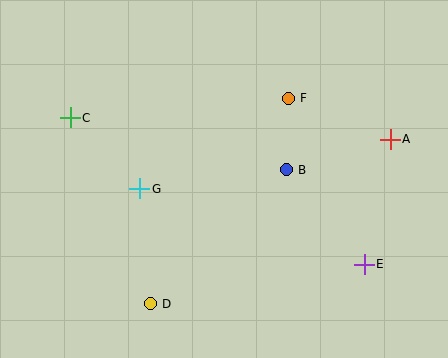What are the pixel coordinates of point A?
Point A is at (390, 139).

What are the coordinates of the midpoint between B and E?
The midpoint between B and E is at (325, 217).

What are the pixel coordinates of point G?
Point G is at (140, 189).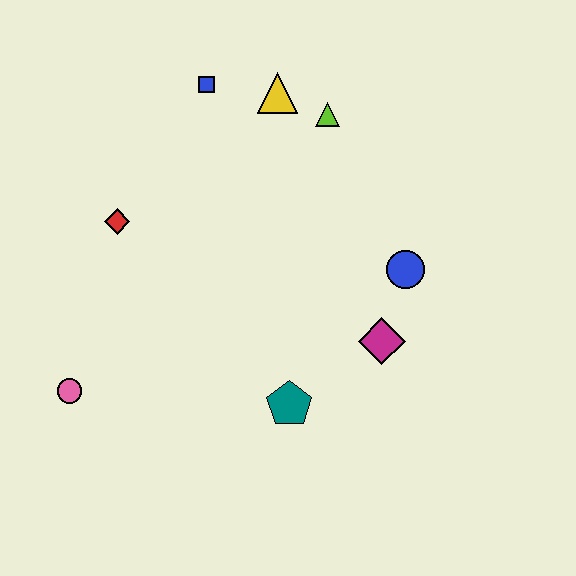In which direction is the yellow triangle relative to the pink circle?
The yellow triangle is above the pink circle.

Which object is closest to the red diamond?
The blue square is closest to the red diamond.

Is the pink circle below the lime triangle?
Yes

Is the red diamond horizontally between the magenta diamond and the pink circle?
Yes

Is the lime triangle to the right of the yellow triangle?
Yes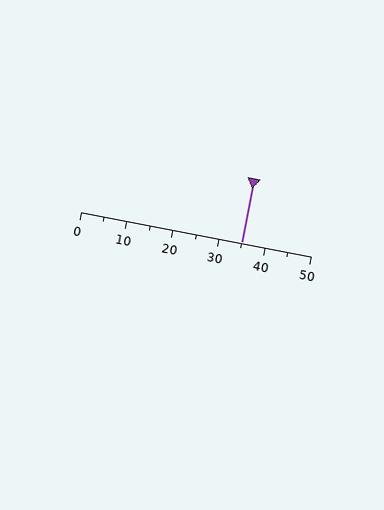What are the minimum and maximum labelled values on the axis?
The axis runs from 0 to 50.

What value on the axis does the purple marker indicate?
The marker indicates approximately 35.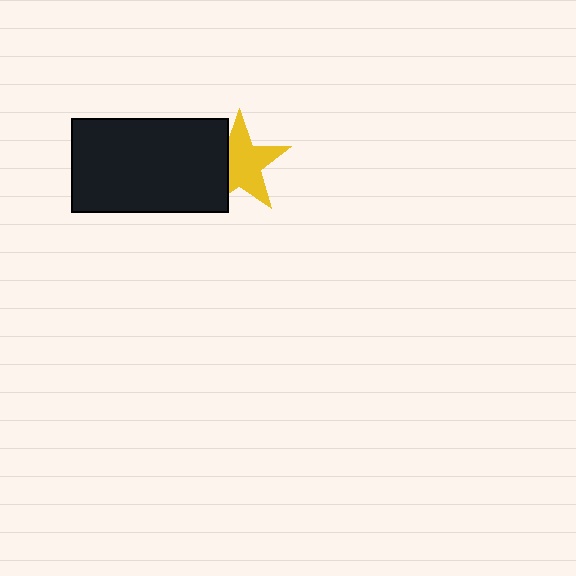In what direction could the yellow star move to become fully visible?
The yellow star could move right. That would shift it out from behind the black rectangle entirely.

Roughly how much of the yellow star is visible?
Most of it is visible (roughly 68%).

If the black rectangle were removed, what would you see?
You would see the complete yellow star.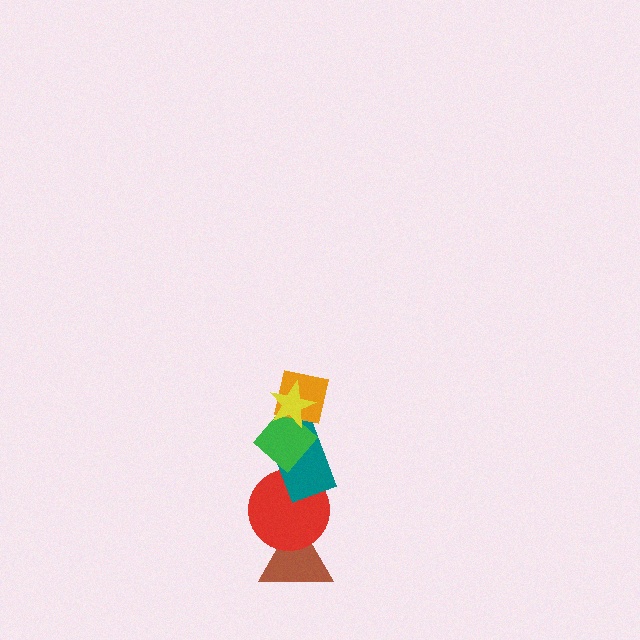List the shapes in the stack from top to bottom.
From top to bottom: the yellow star, the orange square, the green diamond, the teal rectangle, the red circle, the brown triangle.